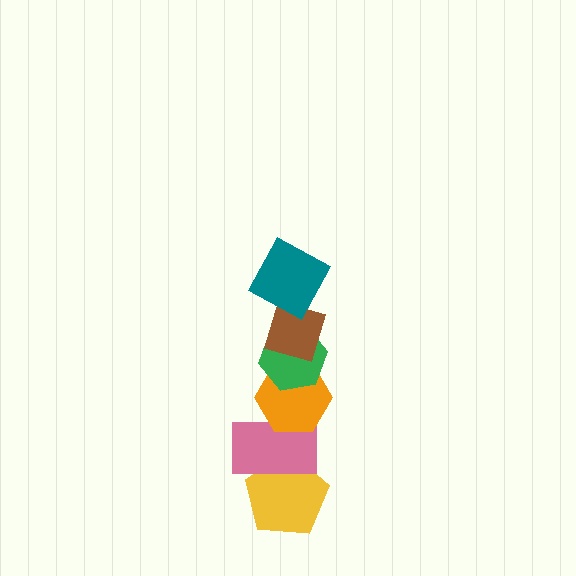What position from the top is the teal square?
The teal square is 1st from the top.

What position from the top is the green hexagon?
The green hexagon is 3rd from the top.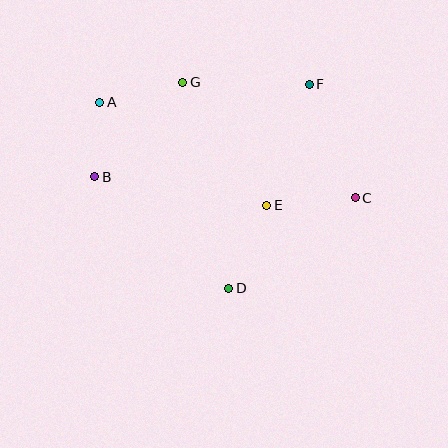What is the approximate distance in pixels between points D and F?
The distance between D and F is approximately 220 pixels.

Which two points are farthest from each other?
Points A and C are farthest from each other.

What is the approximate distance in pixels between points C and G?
The distance between C and G is approximately 208 pixels.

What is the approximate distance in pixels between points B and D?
The distance between B and D is approximately 175 pixels.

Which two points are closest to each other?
Points A and B are closest to each other.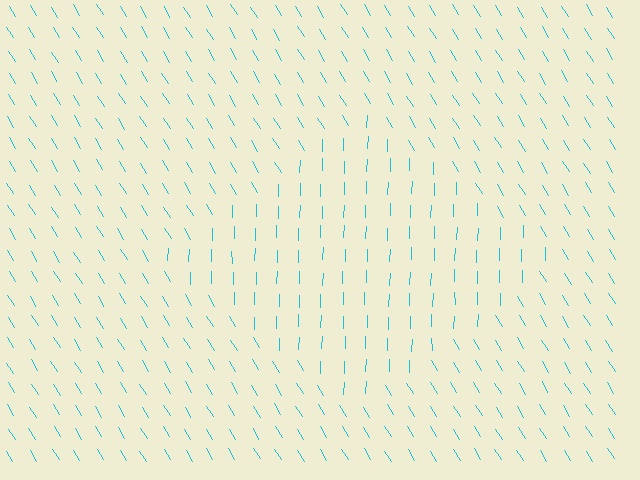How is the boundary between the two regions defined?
The boundary is defined purely by a change in line orientation (approximately 33 degrees difference). All lines are the same color and thickness.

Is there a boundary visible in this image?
Yes, there is a texture boundary formed by a change in line orientation.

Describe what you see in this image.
The image is filled with small cyan line segments. A diamond region in the image has lines oriented differently from the surrounding lines, creating a visible texture boundary.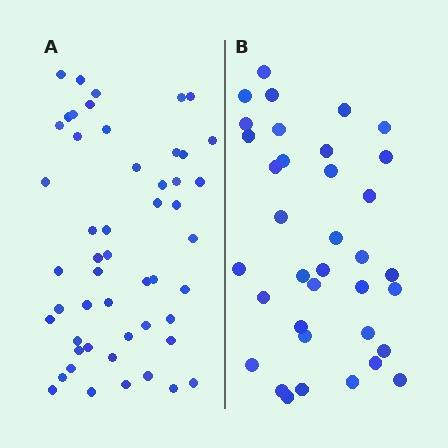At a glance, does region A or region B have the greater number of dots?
Region A (the left region) has more dots.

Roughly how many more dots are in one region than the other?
Region A has approximately 15 more dots than region B.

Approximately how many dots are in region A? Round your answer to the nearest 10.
About 50 dots. (The exact count is 51, which rounds to 50.)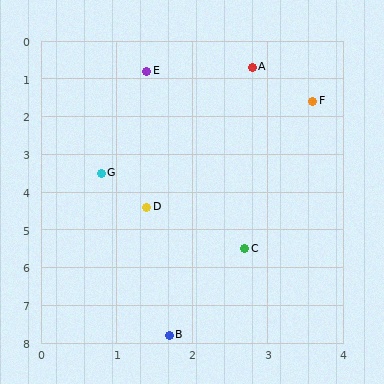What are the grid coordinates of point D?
Point D is at approximately (1.4, 4.4).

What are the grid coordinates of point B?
Point B is at approximately (1.7, 7.8).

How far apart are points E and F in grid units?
Points E and F are about 2.3 grid units apart.